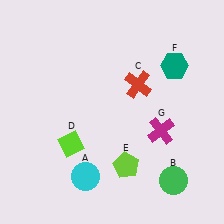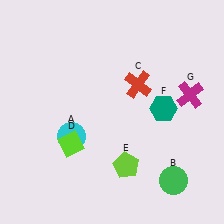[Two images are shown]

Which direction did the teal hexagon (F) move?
The teal hexagon (F) moved down.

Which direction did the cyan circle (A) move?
The cyan circle (A) moved up.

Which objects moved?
The objects that moved are: the cyan circle (A), the teal hexagon (F), the magenta cross (G).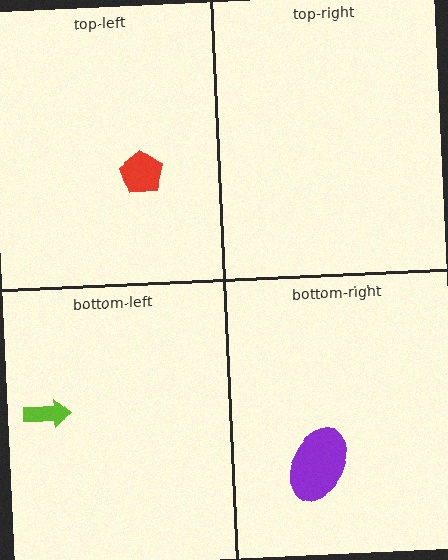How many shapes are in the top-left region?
1.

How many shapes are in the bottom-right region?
1.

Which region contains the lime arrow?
The bottom-left region.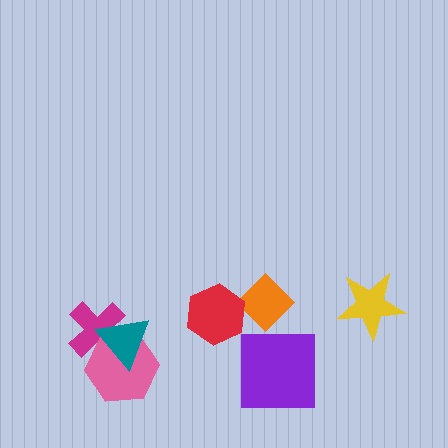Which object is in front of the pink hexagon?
The teal triangle is in front of the pink hexagon.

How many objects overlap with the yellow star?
0 objects overlap with the yellow star.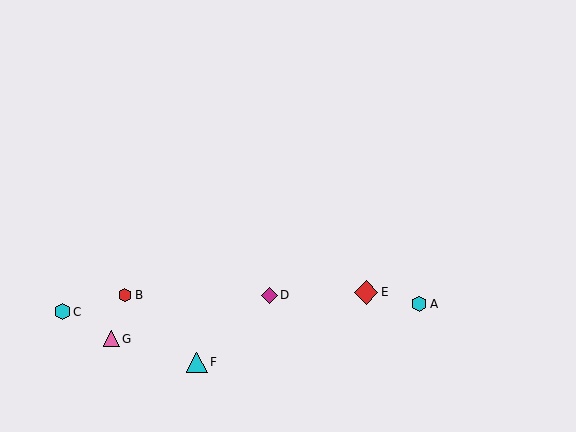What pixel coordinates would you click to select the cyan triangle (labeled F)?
Click at (197, 362) to select the cyan triangle F.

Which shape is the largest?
The red diamond (labeled E) is the largest.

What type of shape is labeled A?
Shape A is a cyan hexagon.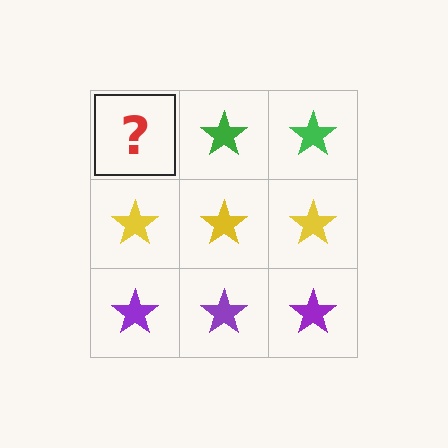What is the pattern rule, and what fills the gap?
The rule is that each row has a consistent color. The gap should be filled with a green star.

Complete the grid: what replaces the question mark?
The question mark should be replaced with a green star.